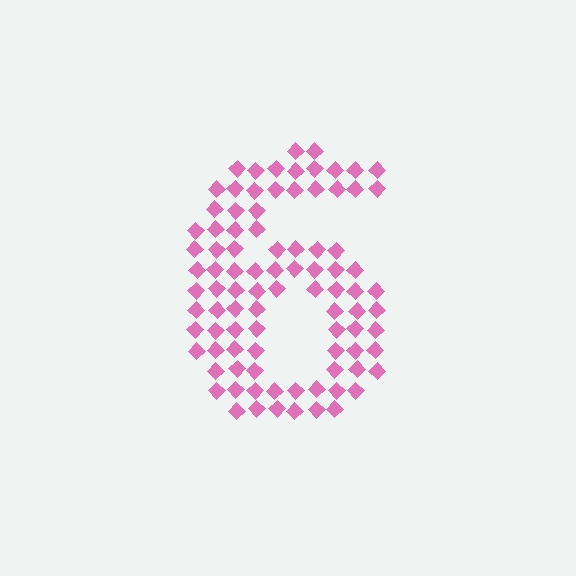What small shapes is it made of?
It is made of small diamonds.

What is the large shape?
The large shape is the digit 6.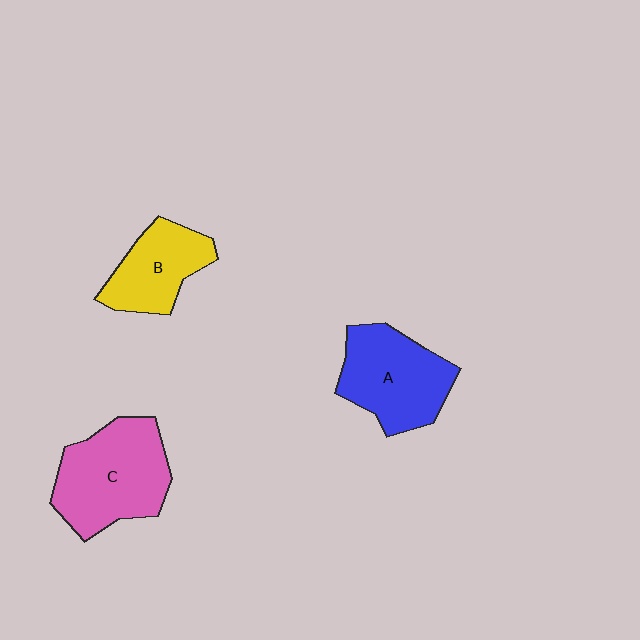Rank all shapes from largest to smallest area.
From largest to smallest: C (pink), A (blue), B (yellow).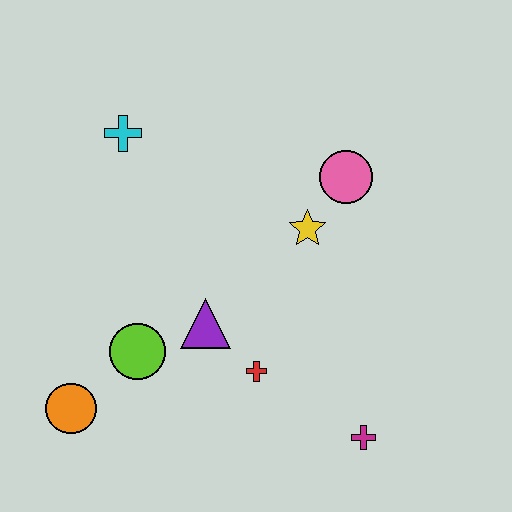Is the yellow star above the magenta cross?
Yes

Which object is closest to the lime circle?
The purple triangle is closest to the lime circle.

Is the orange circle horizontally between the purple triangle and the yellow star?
No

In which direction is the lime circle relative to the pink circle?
The lime circle is to the left of the pink circle.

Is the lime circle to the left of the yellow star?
Yes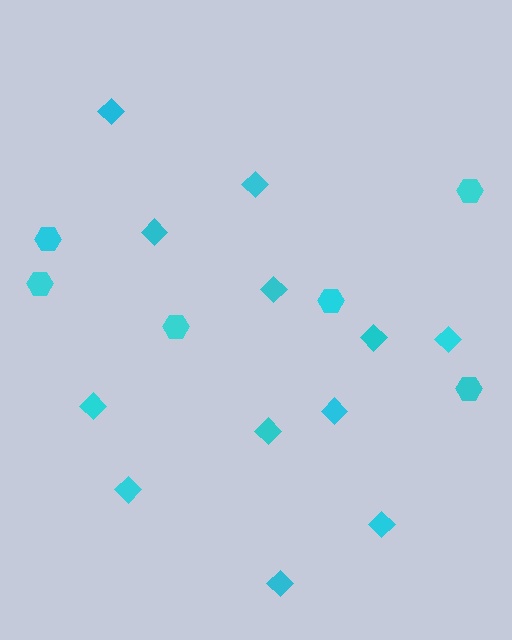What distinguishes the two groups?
There are 2 groups: one group of hexagons (6) and one group of diamonds (12).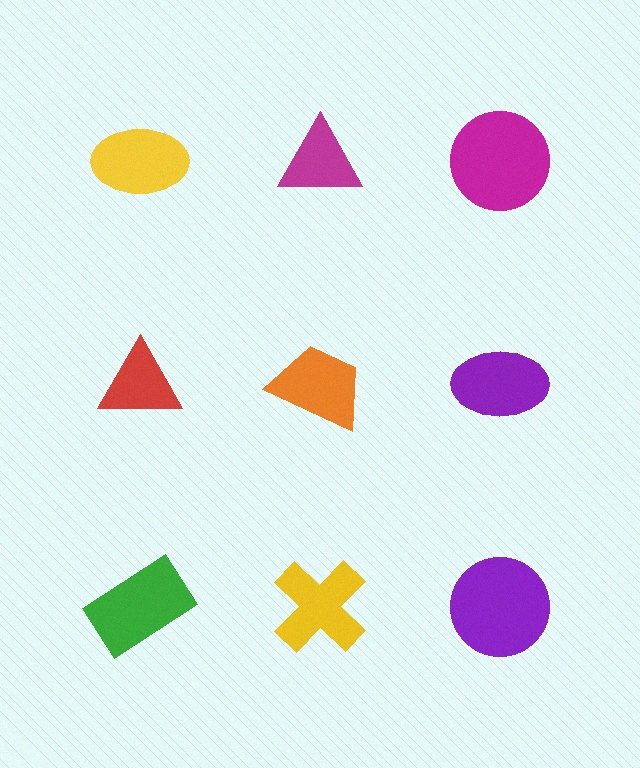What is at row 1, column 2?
A magenta triangle.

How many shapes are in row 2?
3 shapes.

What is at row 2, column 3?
A purple ellipse.